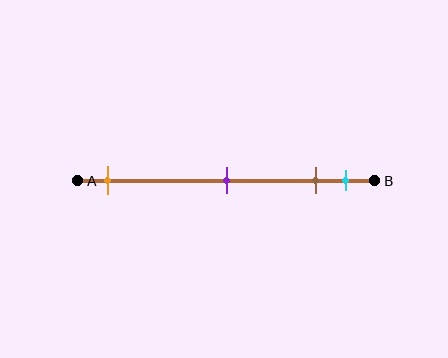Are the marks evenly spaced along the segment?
No, the marks are not evenly spaced.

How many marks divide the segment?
There are 4 marks dividing the segment.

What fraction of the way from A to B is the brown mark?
The brown mark is approximately 80% (0.8) of the way from A to B.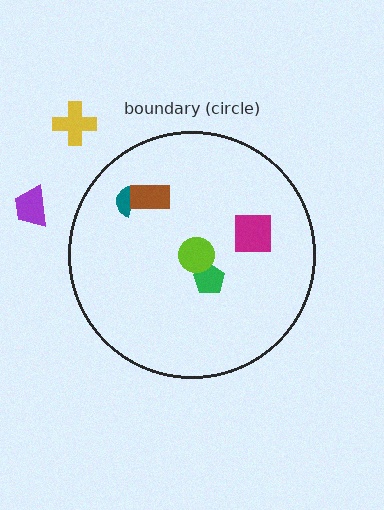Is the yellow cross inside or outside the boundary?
Outside.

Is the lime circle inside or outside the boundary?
Inside.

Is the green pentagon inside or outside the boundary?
Inside.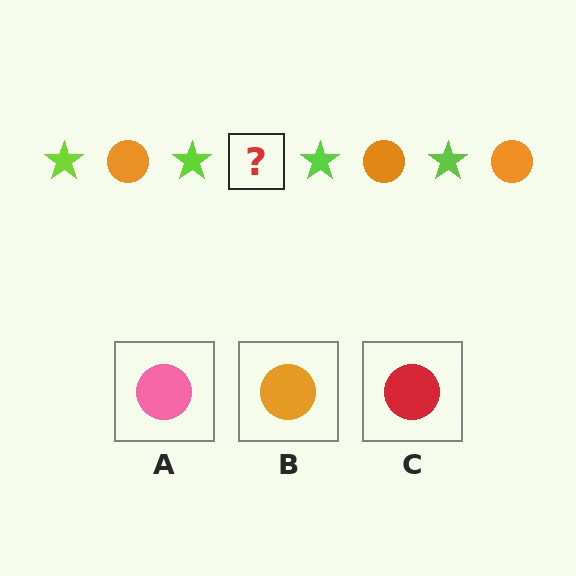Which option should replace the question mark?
Option B.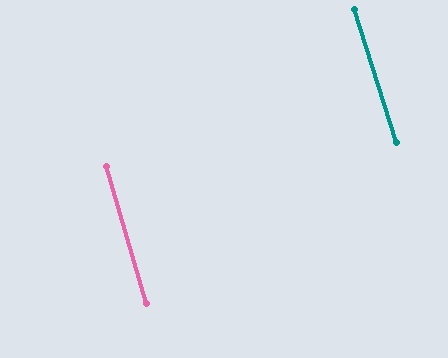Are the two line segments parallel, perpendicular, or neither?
Parallel — their directions differ by only 1.1°.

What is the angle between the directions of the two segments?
Approximately 1 degree.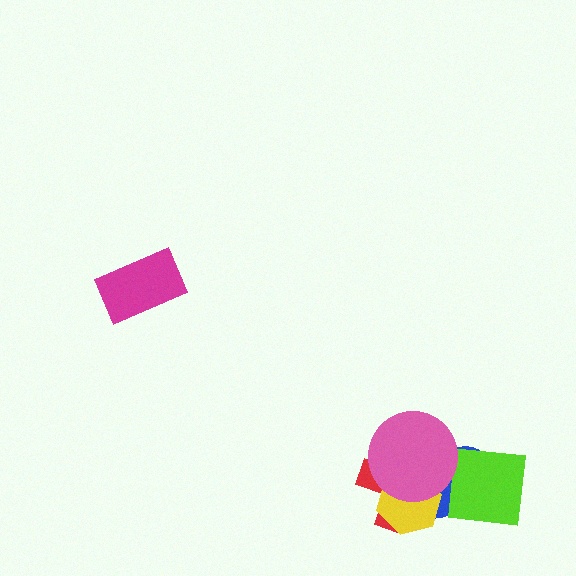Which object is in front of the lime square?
The pink circle is in front of the lime square.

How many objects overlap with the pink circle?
4 objects overlap with the pink circle.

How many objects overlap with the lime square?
2 objects overlap with the lime square.